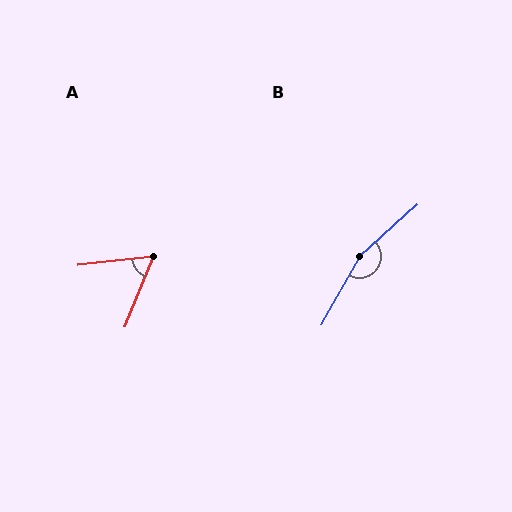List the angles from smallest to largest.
A (62°), B (162°).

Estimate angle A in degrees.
Approximately 62 degrees.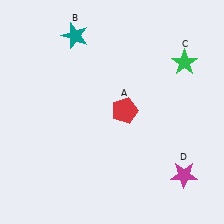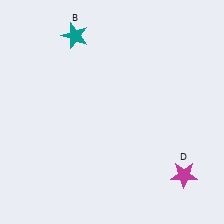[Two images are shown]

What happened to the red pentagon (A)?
The red pentagon (A) was removed in Image 2. It was in the top-right area of Image 1.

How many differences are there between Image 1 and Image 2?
There are 2 differences between the two images.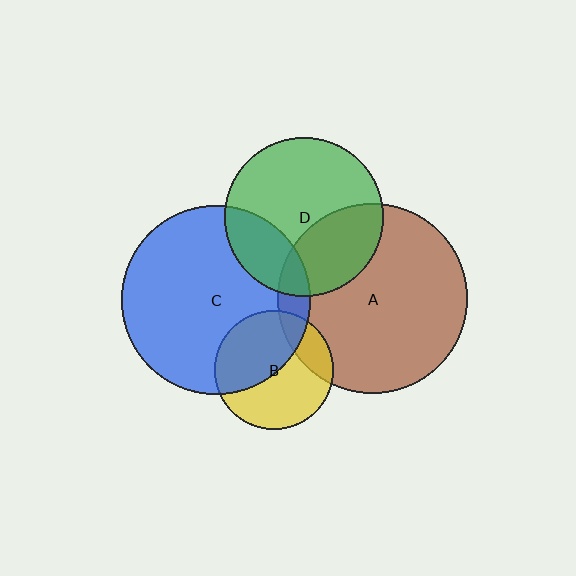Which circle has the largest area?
Circle A (brown).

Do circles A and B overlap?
Yes.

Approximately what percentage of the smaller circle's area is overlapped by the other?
Approximately 20%.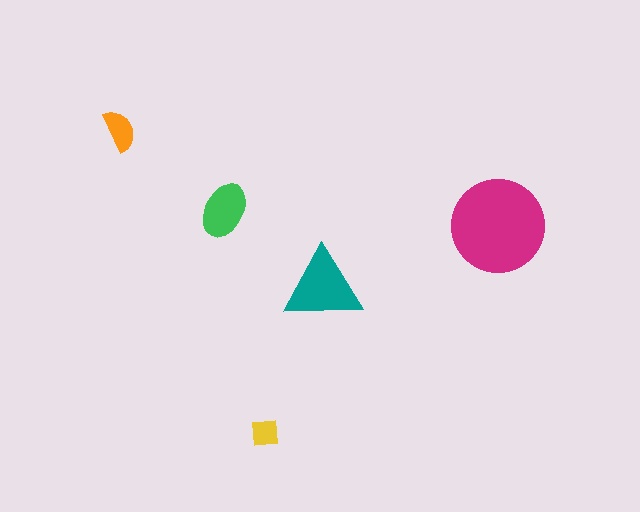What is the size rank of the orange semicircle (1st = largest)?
4th.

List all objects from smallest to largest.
The yellow square, the orange semicircle, the green ellipse, the teal triangle, the magenta circle.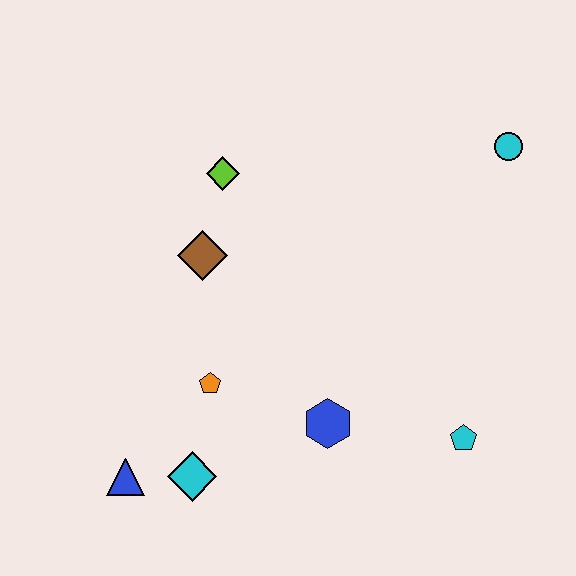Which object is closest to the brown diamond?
The lime diamond is closest to the brown diamond.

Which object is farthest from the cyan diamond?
The cyan circle is farthest from the cyan diamond.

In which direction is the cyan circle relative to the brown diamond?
The cyan circle is to the right of the brown diamond.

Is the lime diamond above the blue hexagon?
Yes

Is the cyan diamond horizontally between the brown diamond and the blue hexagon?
No